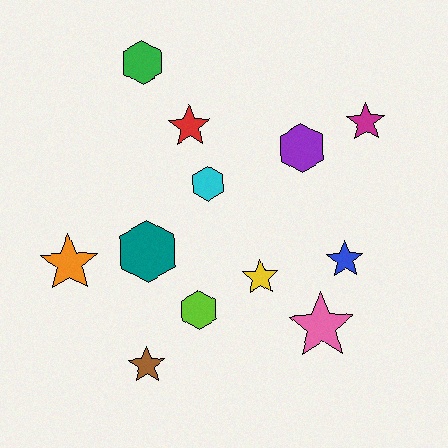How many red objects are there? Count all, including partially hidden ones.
There is 1 red object.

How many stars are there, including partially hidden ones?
There are 7 stars.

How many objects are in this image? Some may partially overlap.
There are 12 objects.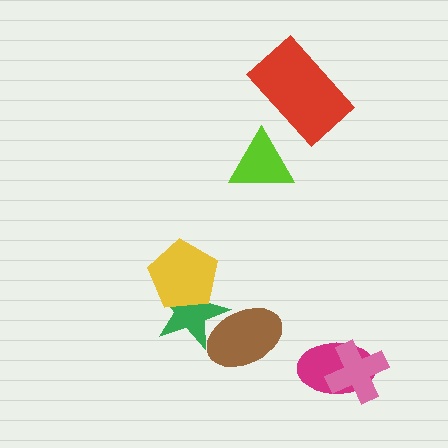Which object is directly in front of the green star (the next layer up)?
The yellow pentagon is directly in front of the green star.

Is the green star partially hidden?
Yes, it is partially covered by another shape.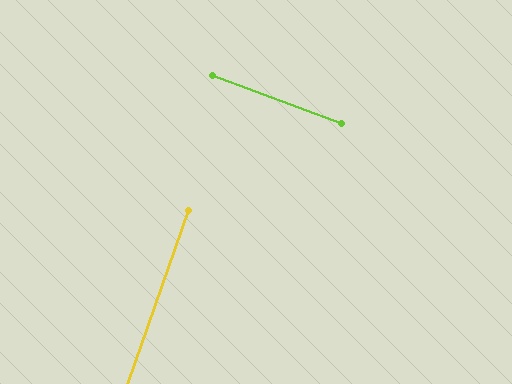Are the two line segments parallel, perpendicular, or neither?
Perpendicular — they meet at approximately 89°.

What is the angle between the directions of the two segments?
Approximately 89 degrees.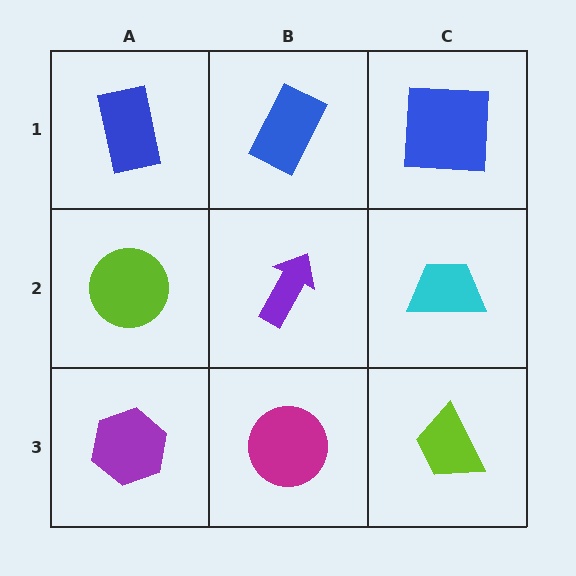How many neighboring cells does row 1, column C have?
2.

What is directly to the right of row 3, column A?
A magenta circle.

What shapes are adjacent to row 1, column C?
A cyan trapezoid (row 2, column C), a blue rectangle (row 1, column B).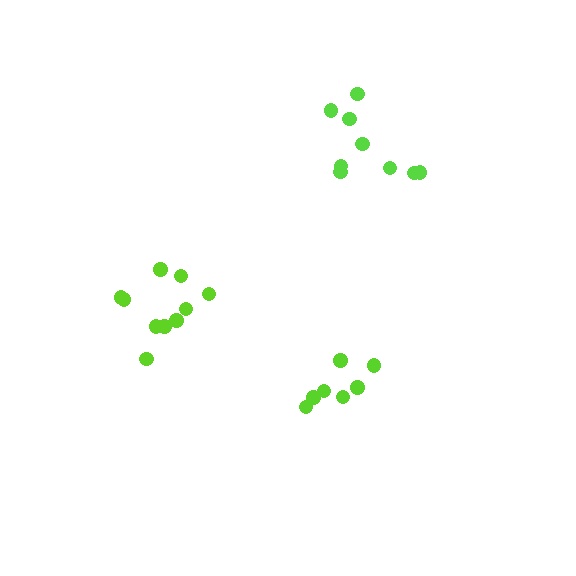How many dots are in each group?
Group 1: 9 dots, Group 2: 7 dots, Group 3: 10 dots (26 total).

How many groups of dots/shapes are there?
There are 3 groups.